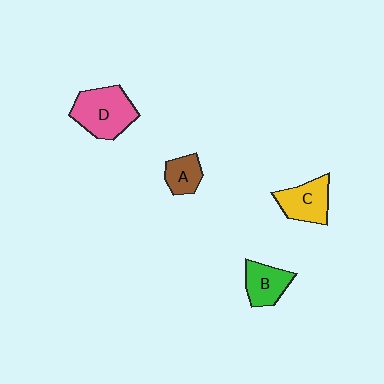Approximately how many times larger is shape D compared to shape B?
Approximately 1.6 times.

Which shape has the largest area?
Shape D (pink).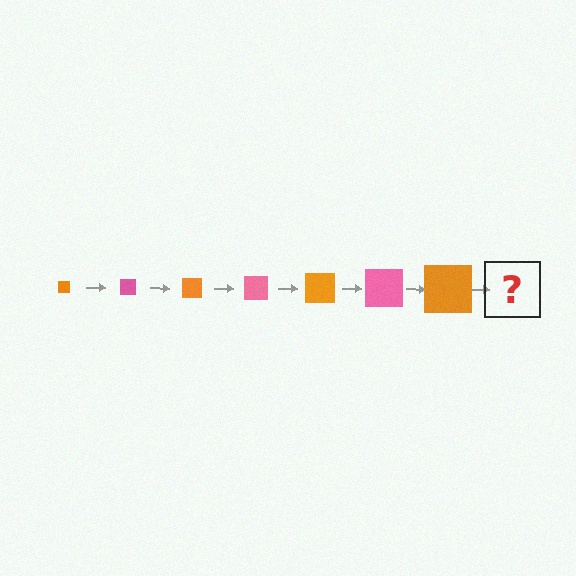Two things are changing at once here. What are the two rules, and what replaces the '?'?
The two rules are that the square grows larger each step and the color cycles through orange and pink. The '?' should be a pink square, larger than the previous one.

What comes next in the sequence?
The next element should be a pink square, larger than the previous one.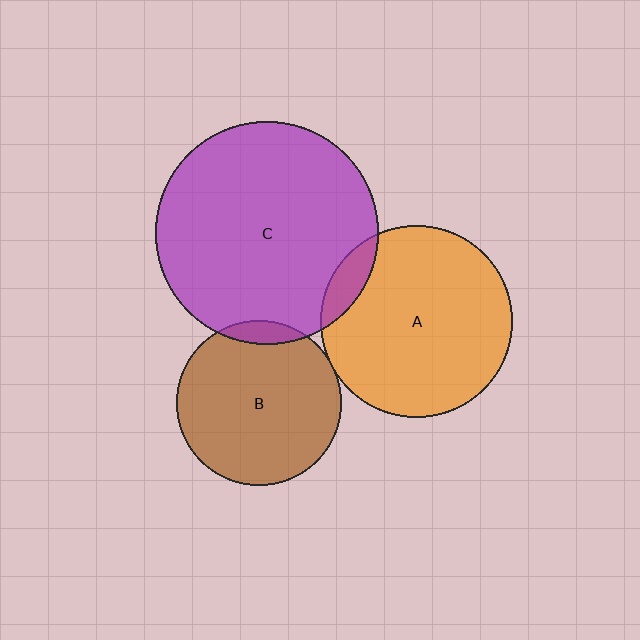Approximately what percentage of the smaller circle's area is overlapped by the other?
Approximately 5%.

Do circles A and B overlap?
Yes.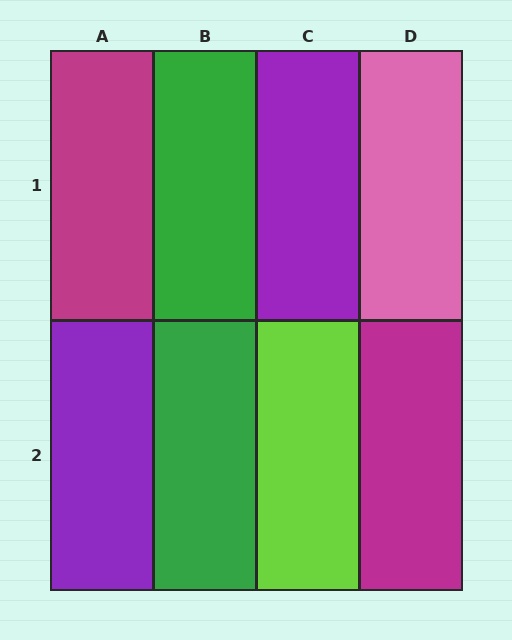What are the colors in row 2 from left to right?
Purple, green, lime, magenta.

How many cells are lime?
1 cell is lime.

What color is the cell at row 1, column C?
Purple.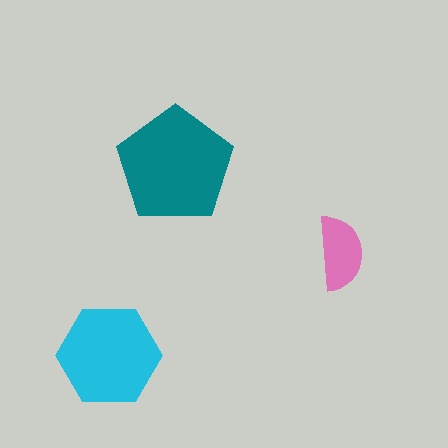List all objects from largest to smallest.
The teal pentagon, the cyan hexagon, the pink semicircle.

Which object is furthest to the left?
The cyan hexagon is leftmost.